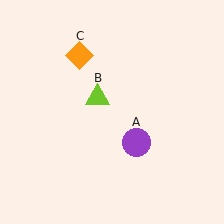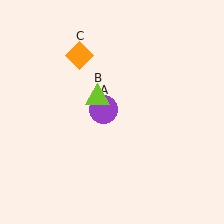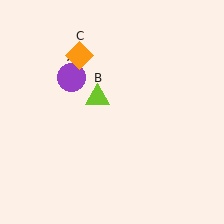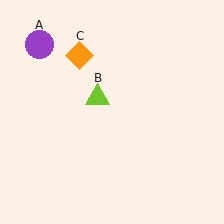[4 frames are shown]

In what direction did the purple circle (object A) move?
The purple circle (object A) moved up and to the left.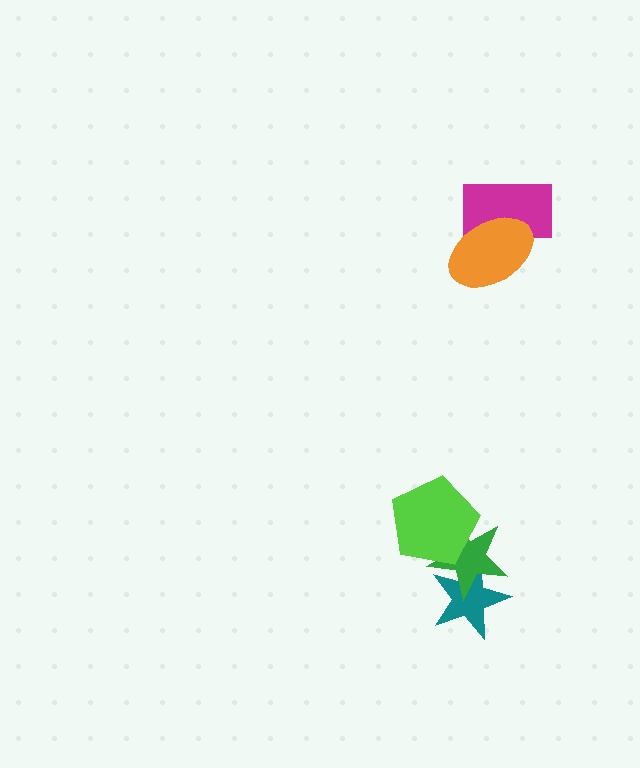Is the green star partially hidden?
Yes, it is partially covered by another shape.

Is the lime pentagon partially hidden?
No, no other shape covers it.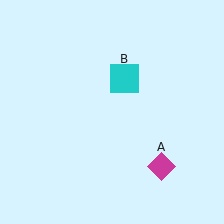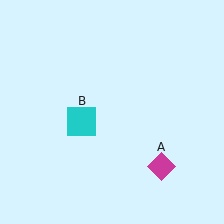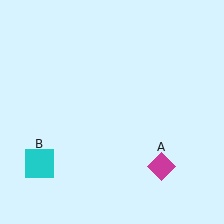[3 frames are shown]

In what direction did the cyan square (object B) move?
The cyan square (object B) moved down and to the left.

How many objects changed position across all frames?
1 object changed position: cyan square (object B).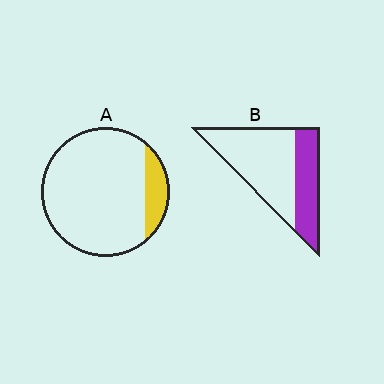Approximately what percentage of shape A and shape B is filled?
A is approximately 15% and B is approximately 35%.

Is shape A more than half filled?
No.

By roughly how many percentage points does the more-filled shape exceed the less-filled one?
By roughly 20 percentage points (B over A).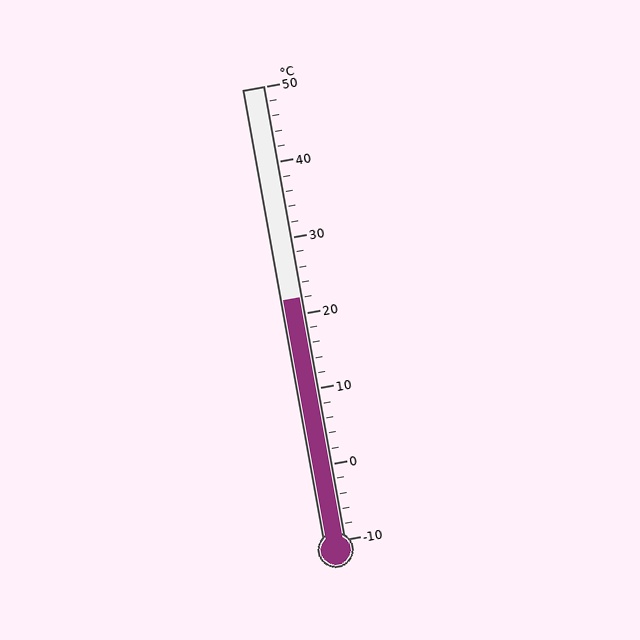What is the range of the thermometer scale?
The thermometer scale ranges from -10°C to 50°C.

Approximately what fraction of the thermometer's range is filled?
The thermometer is filled to approximately 55% of its range.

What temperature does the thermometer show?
The thermometer shows approximately 22°C.